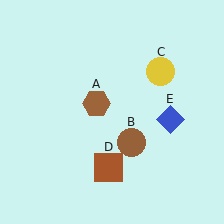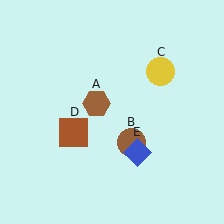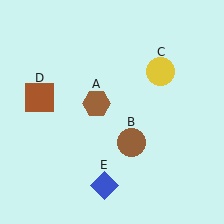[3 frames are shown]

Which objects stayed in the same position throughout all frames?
Brown hexagon (object A) and brown circle (object B) and yellow circle (object C) remained stationary.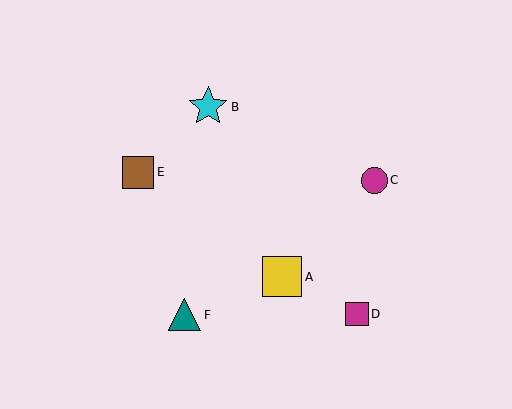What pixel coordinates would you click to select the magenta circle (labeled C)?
Click at (375, 180) to select the magenta circle C.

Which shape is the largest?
The cyan star (labeled B) is the largest.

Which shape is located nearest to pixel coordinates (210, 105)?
The cyan star (labeled B) at (208, 107) is nearest to that location.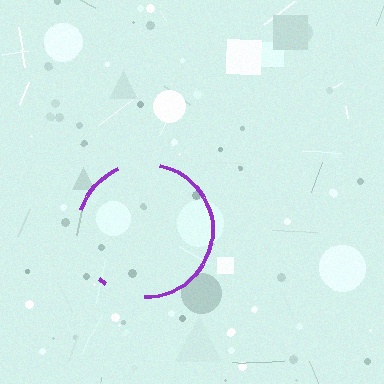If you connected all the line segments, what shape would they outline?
They would outline a circle.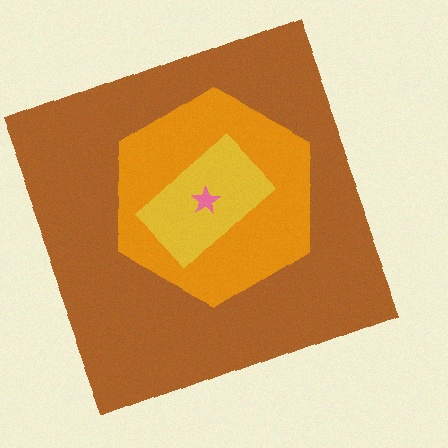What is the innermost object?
The pink star.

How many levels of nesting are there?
4.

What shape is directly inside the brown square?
The orange hexagon.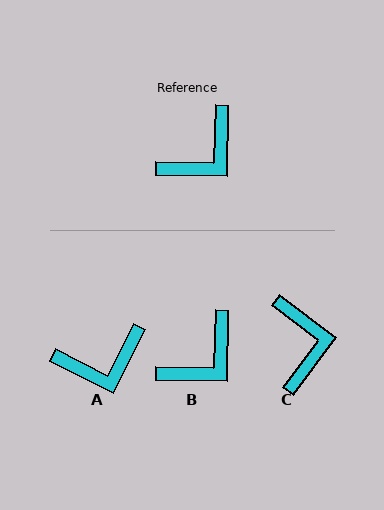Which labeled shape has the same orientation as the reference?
B.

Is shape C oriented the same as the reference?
No, it is off by about 54 degrees.